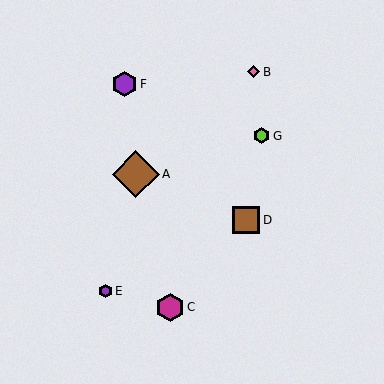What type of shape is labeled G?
Shape G is a lime hexagon.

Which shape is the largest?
The brown diamond (labeled A) is the largest.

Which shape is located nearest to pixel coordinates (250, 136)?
The lime hexagon (labeled G) at (262, 136) is nearest to that location.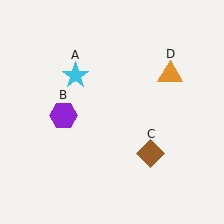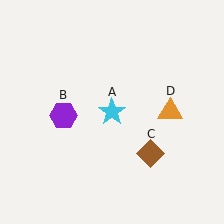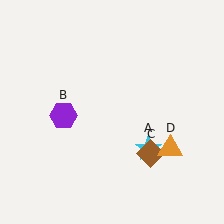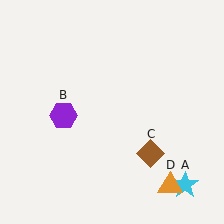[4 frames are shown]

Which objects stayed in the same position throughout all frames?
Purple hexagon (object B) and brown diamond (object C) remained stationary.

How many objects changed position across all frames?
2 objects changed position: cyan star (object A), orange triangle (object D).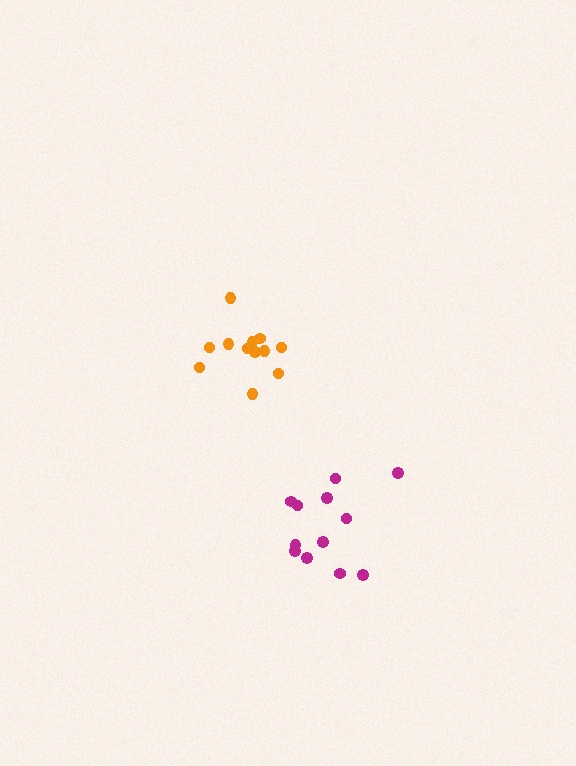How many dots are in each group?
Group 1: 12 dots, Group 2: 12 dots (24 total).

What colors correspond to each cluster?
The clusters are colored: magenta, orange.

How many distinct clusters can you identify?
There are 2 distinct clusters.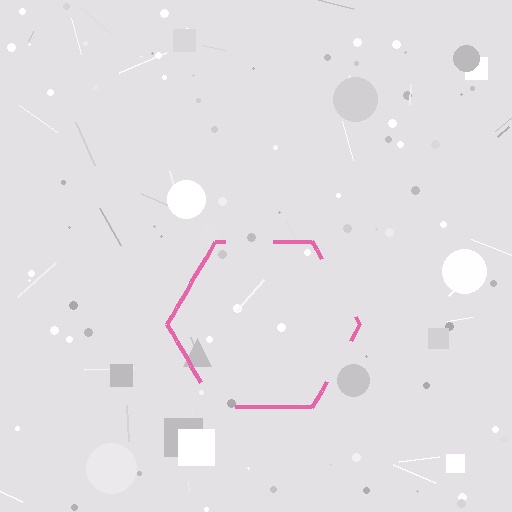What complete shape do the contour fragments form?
The contour fragments form a hexagon.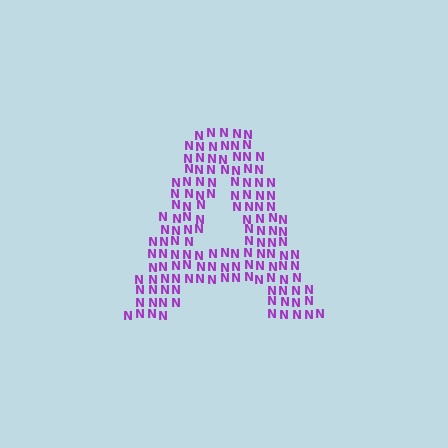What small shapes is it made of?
It is made of small letter N's.